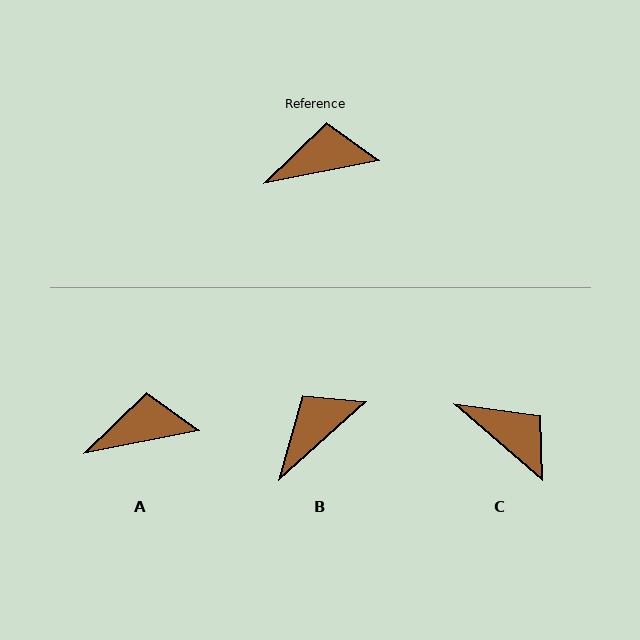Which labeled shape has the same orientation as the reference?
A.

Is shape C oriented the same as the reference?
No, it is off by about 52 degrees.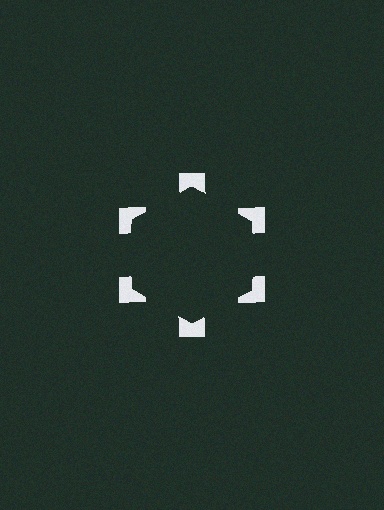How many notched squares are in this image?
There are 6 — one at each vertex of the illusory hexagon.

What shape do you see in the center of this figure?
An illusory hexagon — its edges are inferred from the aligned wedge cuts in the notched squares, not physically drawn.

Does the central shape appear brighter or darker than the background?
It typically appears slightly darker than the background, even though no actual brightness change is drawn.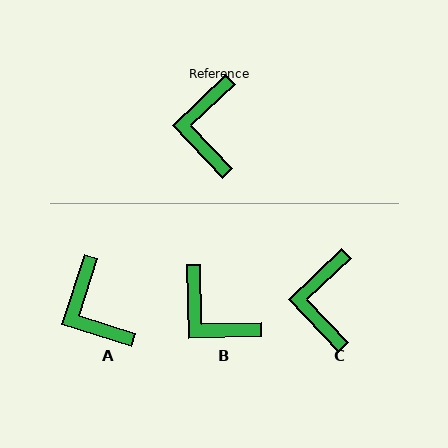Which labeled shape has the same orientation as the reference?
C.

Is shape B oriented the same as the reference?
No, it is off by about 48 degrees.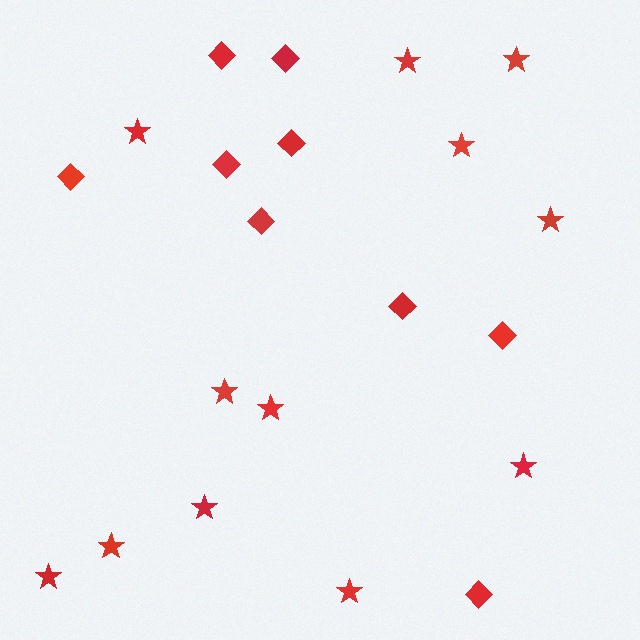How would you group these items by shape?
There are 2 groups: one group of stars (12) and one group of diamonds (9).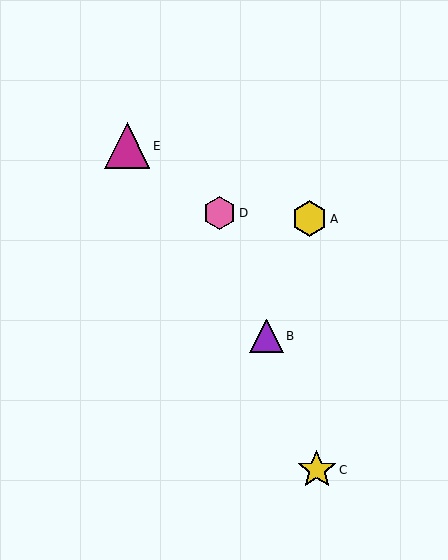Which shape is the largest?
The magenta triangle (labeled E) is the largest.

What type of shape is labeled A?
Shape A is a yellow hexagon.